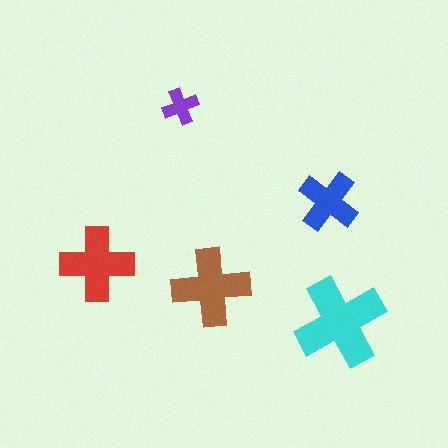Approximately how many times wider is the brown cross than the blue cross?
About 1.5 times wider.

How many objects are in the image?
There are 5 objects in the image.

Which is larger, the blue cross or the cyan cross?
The cyan one.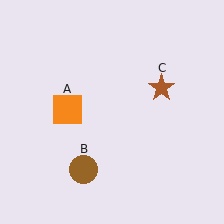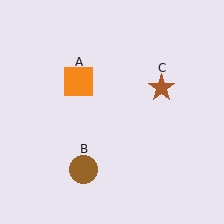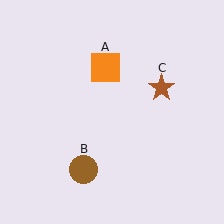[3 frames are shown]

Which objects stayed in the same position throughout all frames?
Brown circle (object B) and brown star (object C) remained stationary.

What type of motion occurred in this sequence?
The orange square (object A) rotated clockwise around the center of the scene.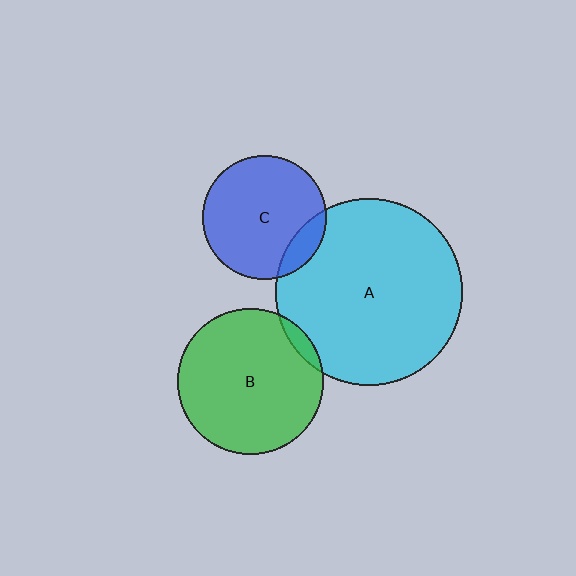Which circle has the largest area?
Circle A (cyan).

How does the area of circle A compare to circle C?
Approximately 2.3 times.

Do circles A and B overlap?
Yes.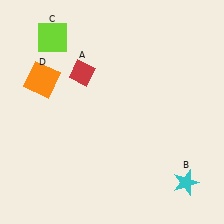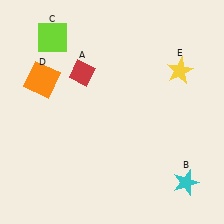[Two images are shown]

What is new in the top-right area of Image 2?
A yellow star (E) was added in the top-right area of Image 2.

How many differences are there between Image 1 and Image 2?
There is 1 difference between the two images.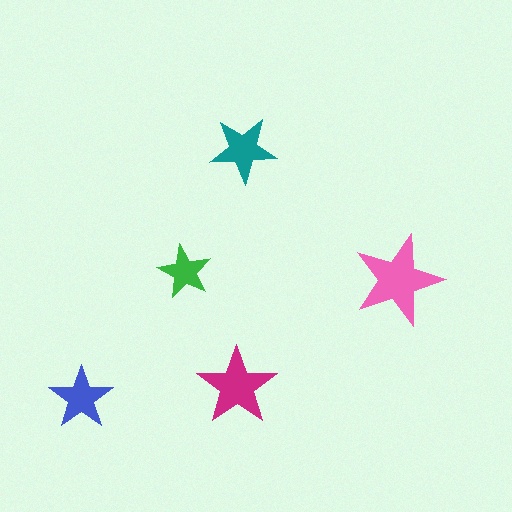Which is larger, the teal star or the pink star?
The pink one.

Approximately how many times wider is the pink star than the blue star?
About 1.5 times wider.